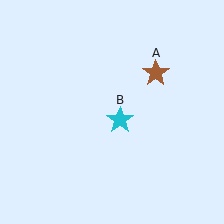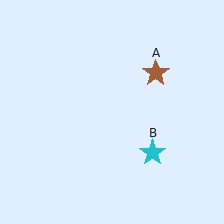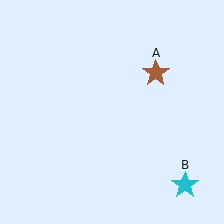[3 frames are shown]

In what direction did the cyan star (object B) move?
The cyan star (object B) moved down and to the right.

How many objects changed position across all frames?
1 object changed position: cyan star (object B).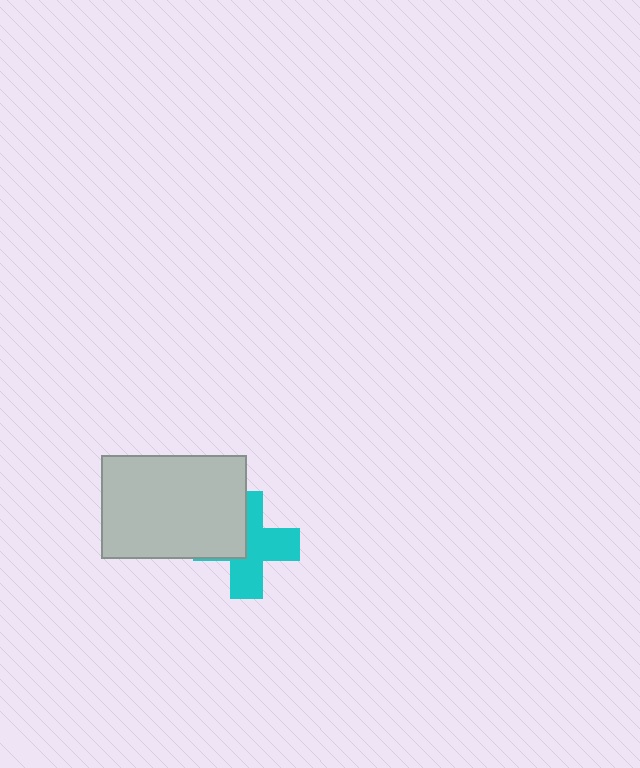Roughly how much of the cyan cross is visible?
About half of it is visible (roughly 61%).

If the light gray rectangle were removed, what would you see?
You would see the complete cyan cross.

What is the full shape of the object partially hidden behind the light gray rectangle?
The partially hidden object is a cyan cross.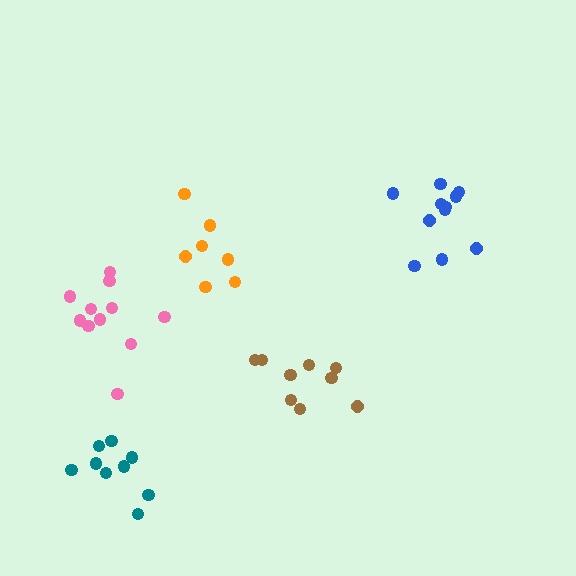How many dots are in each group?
Group 1: 9 dots, Group 2: 7 dots, Group 3: 10 dots, Group 4: 11 dots, Group 5: 11 dots (48 total).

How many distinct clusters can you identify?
There are 5 distinct clusters.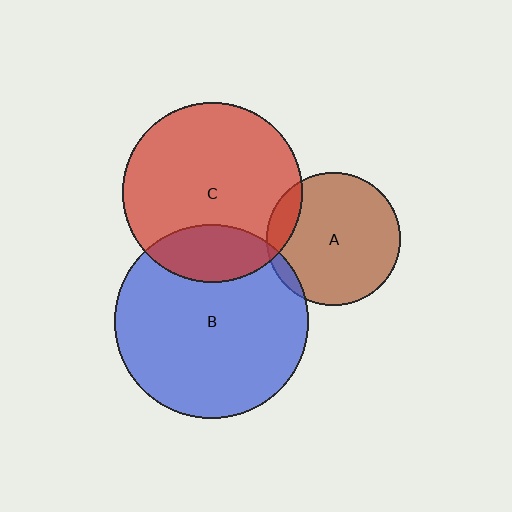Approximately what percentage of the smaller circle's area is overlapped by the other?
Approximately 5%.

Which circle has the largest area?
Circle B (blue).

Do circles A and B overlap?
Yes.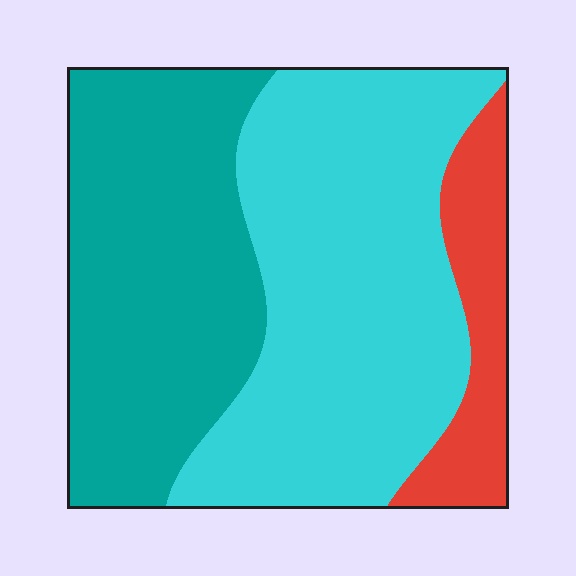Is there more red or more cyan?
Cyan.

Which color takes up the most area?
Cyan, at roughly 50%.